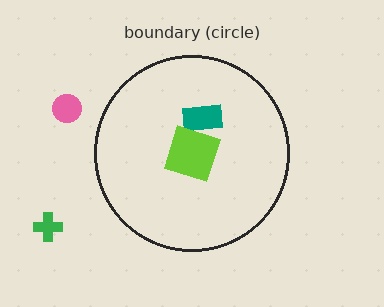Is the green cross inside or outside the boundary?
Outside.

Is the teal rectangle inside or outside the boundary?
Inside.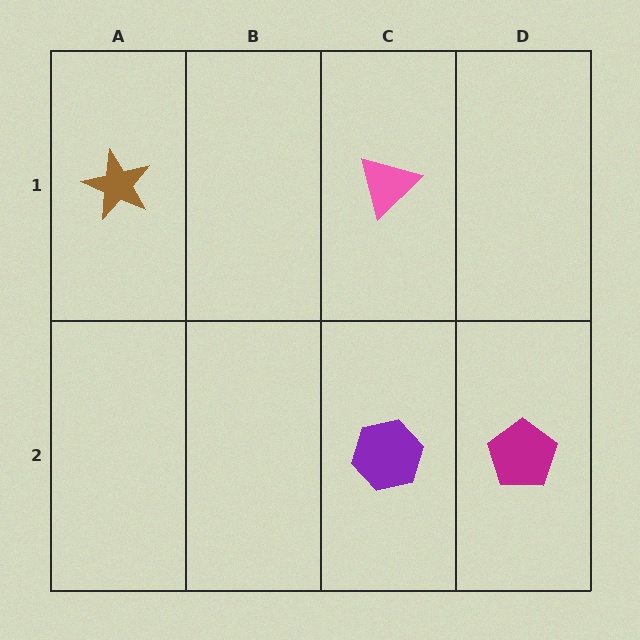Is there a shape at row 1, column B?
No, that cell is empty.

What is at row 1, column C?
A pink triangle.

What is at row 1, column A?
A brown star.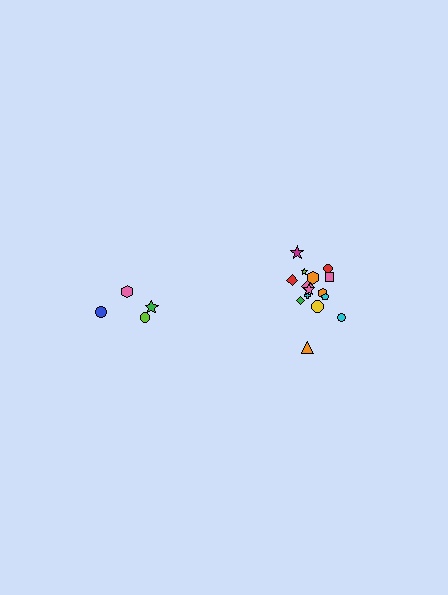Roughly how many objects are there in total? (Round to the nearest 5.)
Roughly 20 objects in total.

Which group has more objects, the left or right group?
The right group.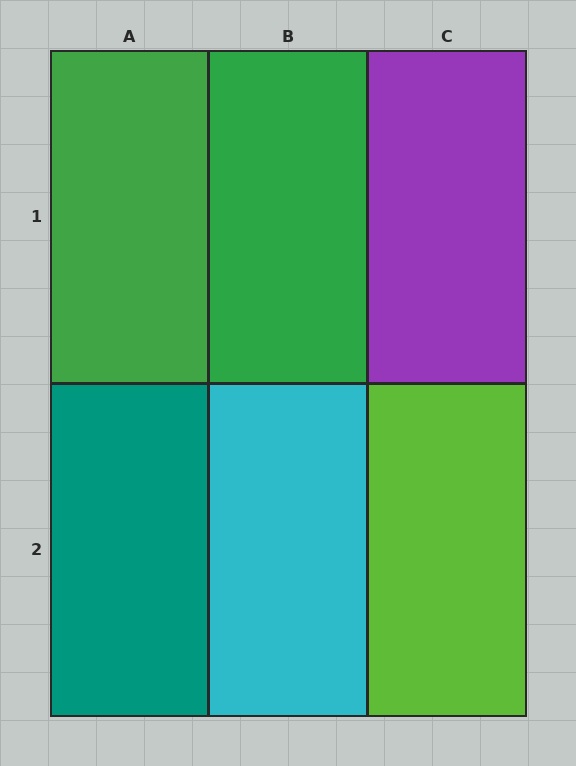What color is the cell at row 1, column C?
Purple.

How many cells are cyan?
1 cell is cyan.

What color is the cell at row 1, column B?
Green.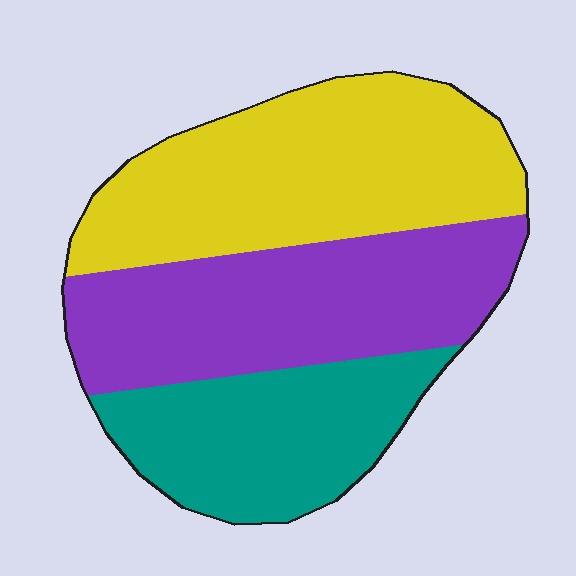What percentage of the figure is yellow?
Yellow covers roughly 40% of the figure.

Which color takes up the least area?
Teal, at roughly 25%.